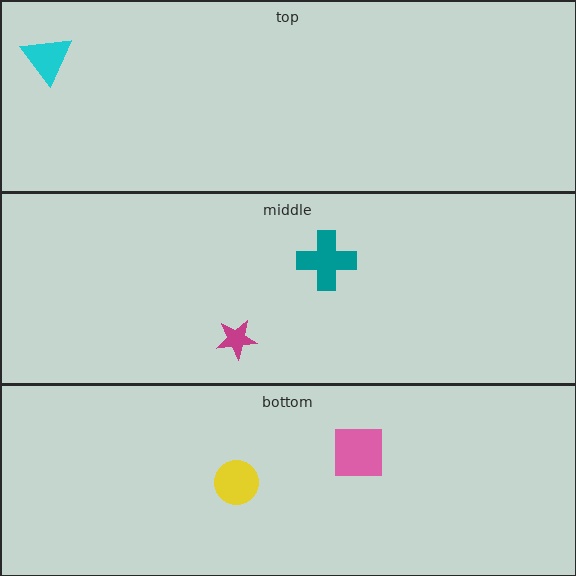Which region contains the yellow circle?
The bottom region.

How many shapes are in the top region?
1.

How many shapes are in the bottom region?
2.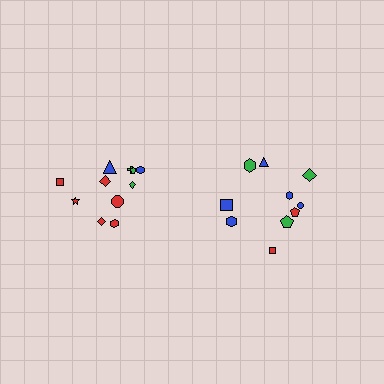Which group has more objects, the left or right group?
The left group.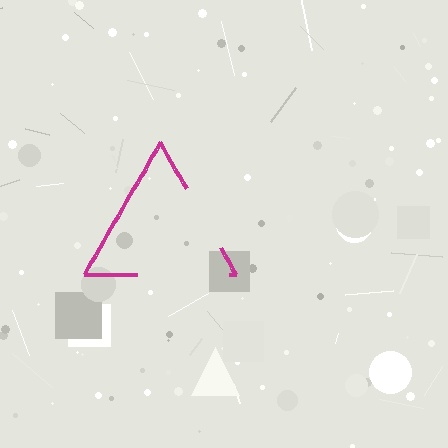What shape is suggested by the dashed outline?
The dashed outline suggests a triangle.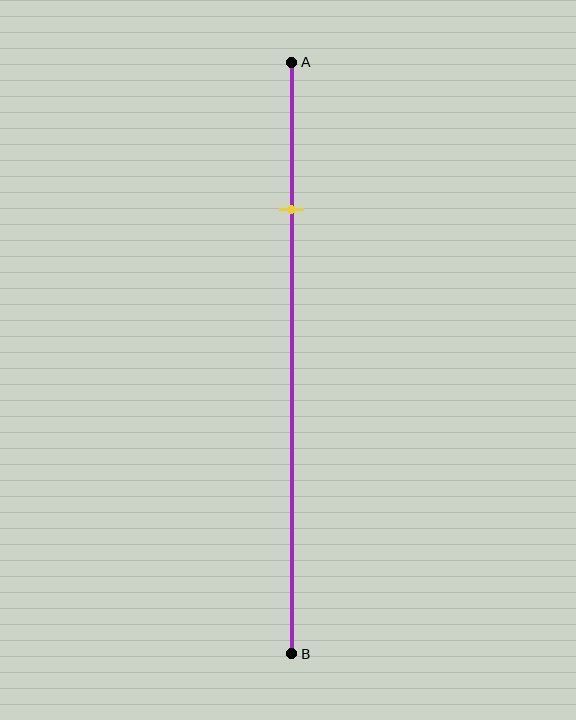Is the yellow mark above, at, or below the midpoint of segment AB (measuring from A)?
The yellow mark is above the midpoint of segment AB.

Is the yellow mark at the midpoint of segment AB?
No, the mark is at about 25% from A, not at the 50% midpoint.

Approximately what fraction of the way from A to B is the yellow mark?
The yellow mark is approximately 25% of the way from A to B.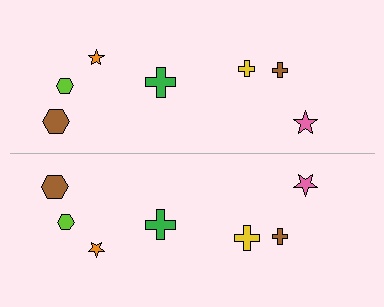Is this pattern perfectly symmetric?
No, the pattern is not perfectly symmetric. The yellow cross on the bottom side has a different size than its mirror counterpart.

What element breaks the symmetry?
The yellow cross on the bottom side has a different size than its mirror counterpart.